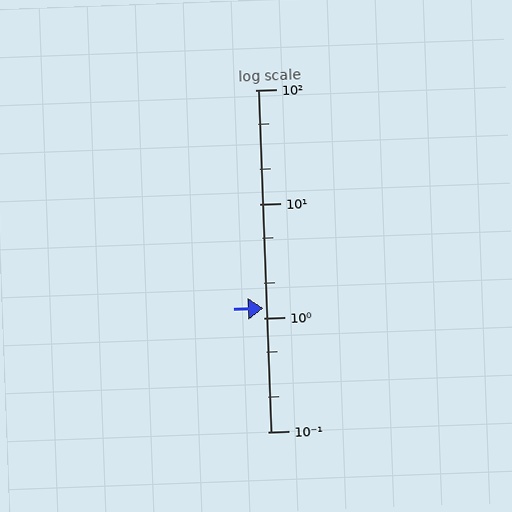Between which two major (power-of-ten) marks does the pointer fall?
The pointer is between 1 and 10.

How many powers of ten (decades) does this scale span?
The scale spans 3 decades, from 0.1 to 100.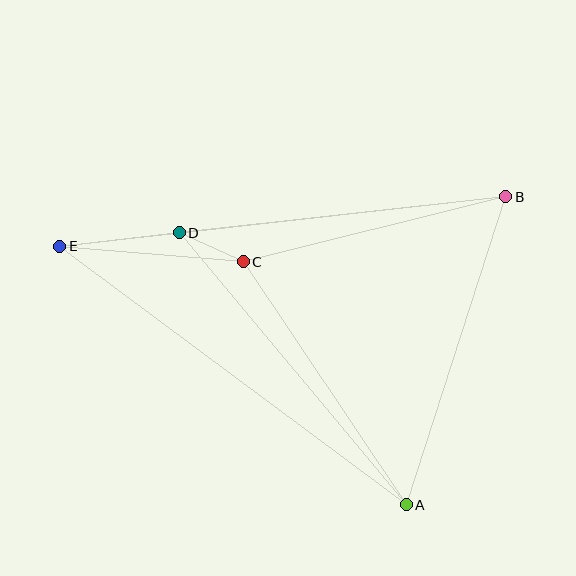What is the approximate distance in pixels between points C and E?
The distance between C and E is approximately 184 pixels.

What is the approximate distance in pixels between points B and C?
The distance between B and C is approximately 271 pixels.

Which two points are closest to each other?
Points C and D are closest to each other.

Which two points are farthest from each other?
Points B and E are farthest from each other.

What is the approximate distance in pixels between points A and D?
The distance between A and D is approximately 354 pixels.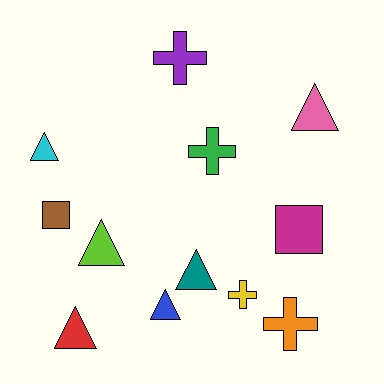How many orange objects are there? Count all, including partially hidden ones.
There is 1 orange object.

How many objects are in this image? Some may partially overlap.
There are 12 objects.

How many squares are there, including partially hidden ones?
There are 2 squares.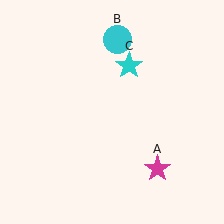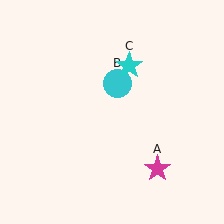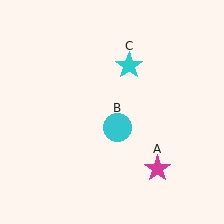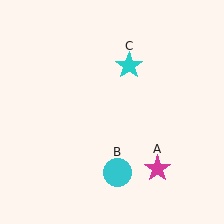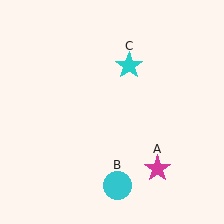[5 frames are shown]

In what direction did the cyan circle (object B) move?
The cyan circle (object B) moved down.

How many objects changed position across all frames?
1 object changed position: cyan circle (object B).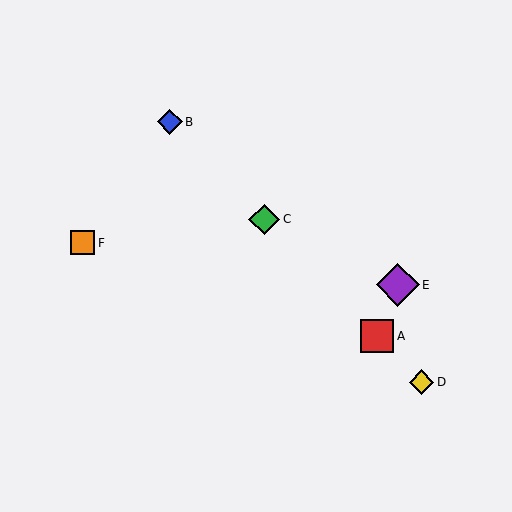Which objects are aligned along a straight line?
Objects A, B, C, D are aligned along a straight line.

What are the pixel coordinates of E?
Object E is at (398, 285).